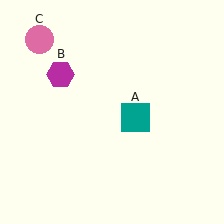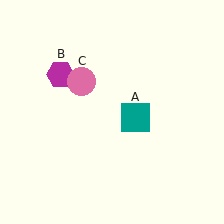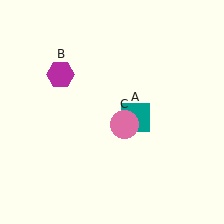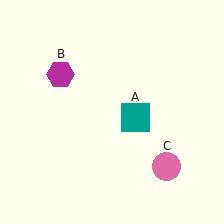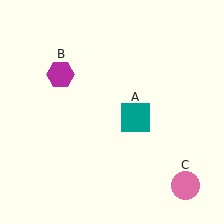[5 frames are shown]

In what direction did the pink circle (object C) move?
The pink circle (object C) moved down and to the right.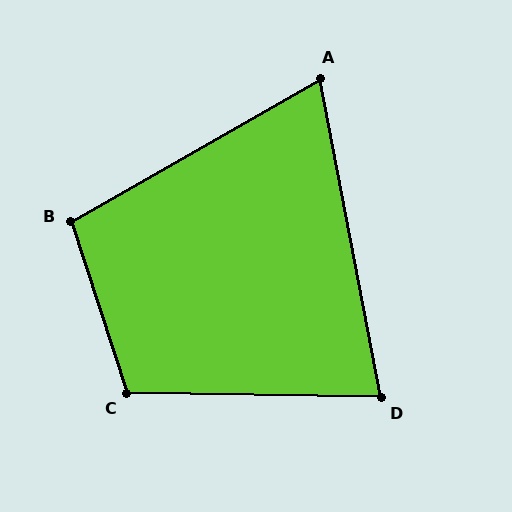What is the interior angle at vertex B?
Approximately 102 degrees (obtuse).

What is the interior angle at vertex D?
Approximately 78 degrees (acute).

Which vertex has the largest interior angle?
C, at approximately 109 degrees.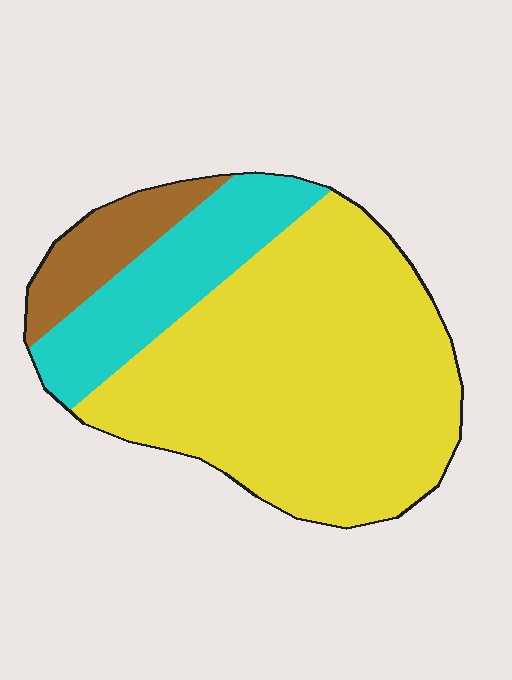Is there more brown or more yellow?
Yellow.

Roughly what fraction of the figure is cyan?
Cyan covers roughly 20% of the figure.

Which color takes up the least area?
Brown, at roughly 10%.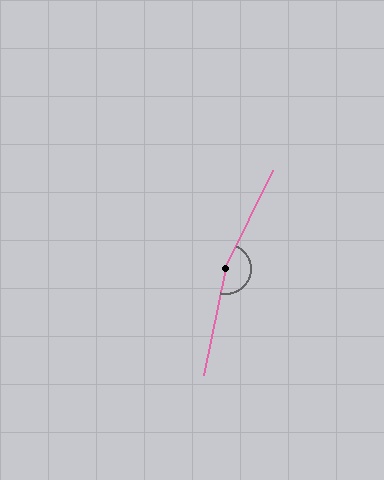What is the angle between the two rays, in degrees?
Approximately 165 degrees.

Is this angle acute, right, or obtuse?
It is obtuse.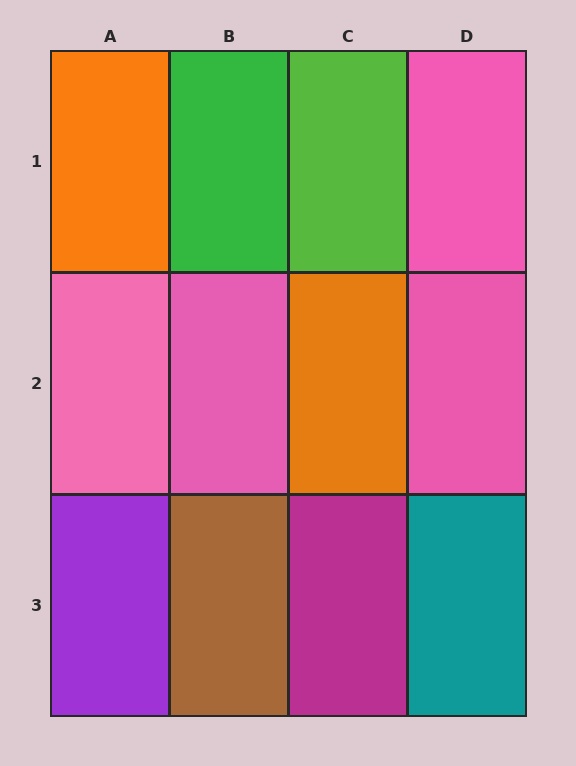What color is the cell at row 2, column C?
Orange.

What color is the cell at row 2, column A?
Pink.